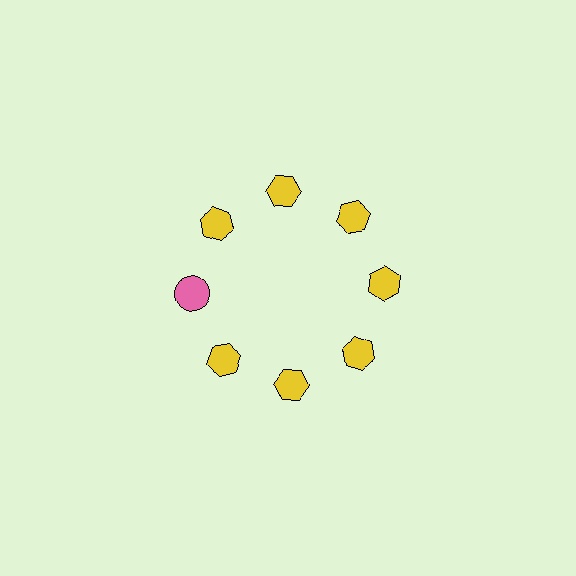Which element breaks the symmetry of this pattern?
The pink circle at roughly the 9 o'clock position breaks the symmetry. All other shapes are yellow hexagons.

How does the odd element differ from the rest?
It differs in both color (pink instead of yellow) and shape (circle instead of hexagon).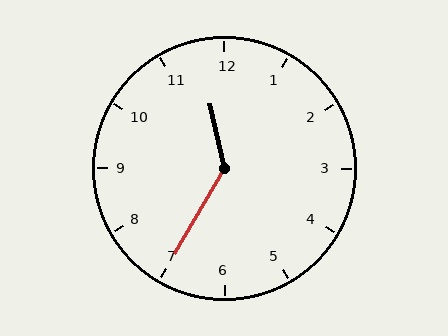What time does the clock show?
11:35.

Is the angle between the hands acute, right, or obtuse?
It is obtuse.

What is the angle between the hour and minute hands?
Approximately 138 degrees.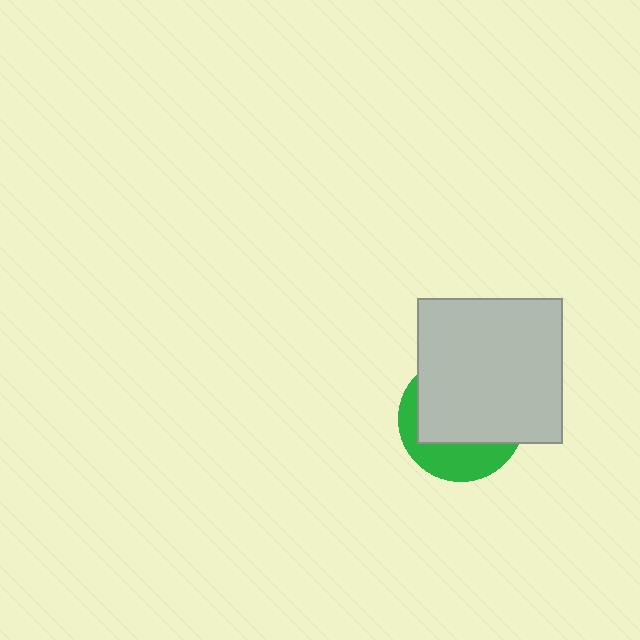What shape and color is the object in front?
The object in front is a light gray square.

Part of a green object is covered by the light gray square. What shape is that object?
It is a circle.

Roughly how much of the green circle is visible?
A small part of it is visible (roughly 34%).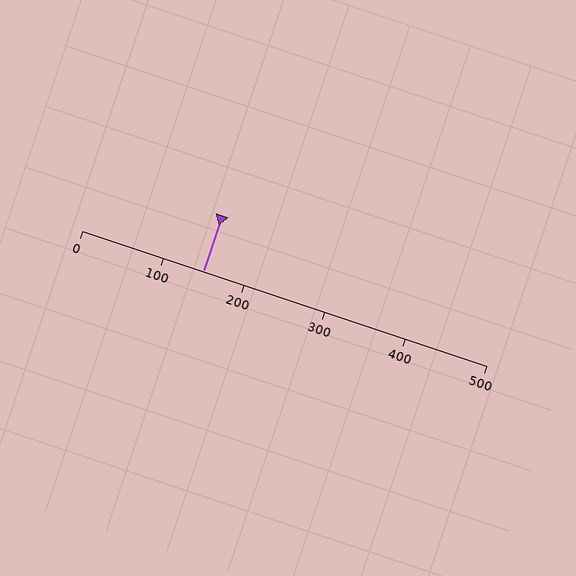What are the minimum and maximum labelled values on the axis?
The axis runs from 0 to 500.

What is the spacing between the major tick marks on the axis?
The major ticks are spaced 100 apart.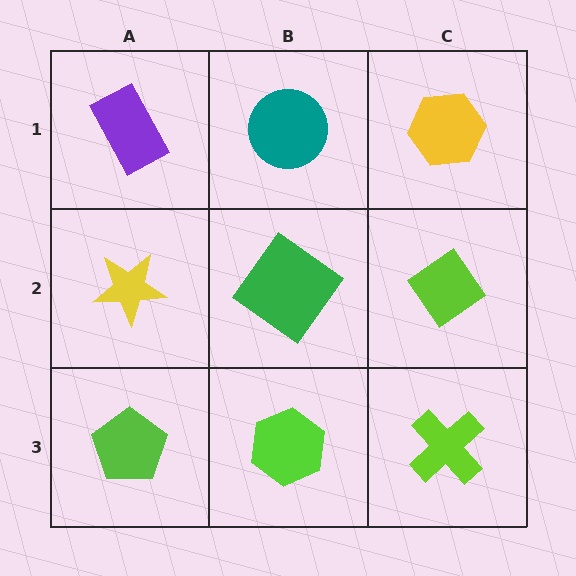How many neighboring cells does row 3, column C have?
2.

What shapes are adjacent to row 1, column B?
A green diamond (row 2, column B), a purple rectangle (row 1, column A), a yellow hexagon (row 1, column C).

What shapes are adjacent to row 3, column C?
A lime diamond (row 2, column C), a lime hexagon (row 3, column B).